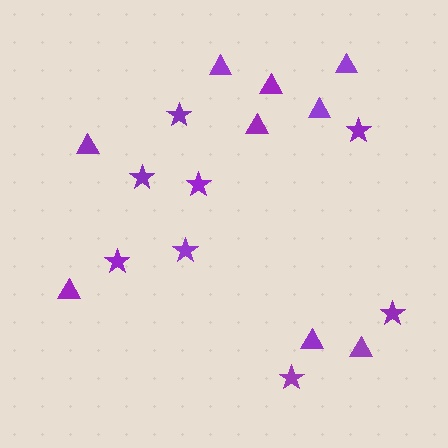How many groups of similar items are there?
There are 2 groups: one group of triangles (9) and one group of stars (8).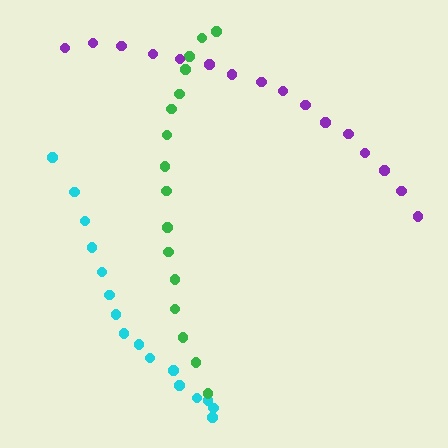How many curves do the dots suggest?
There are 3 distinct paths.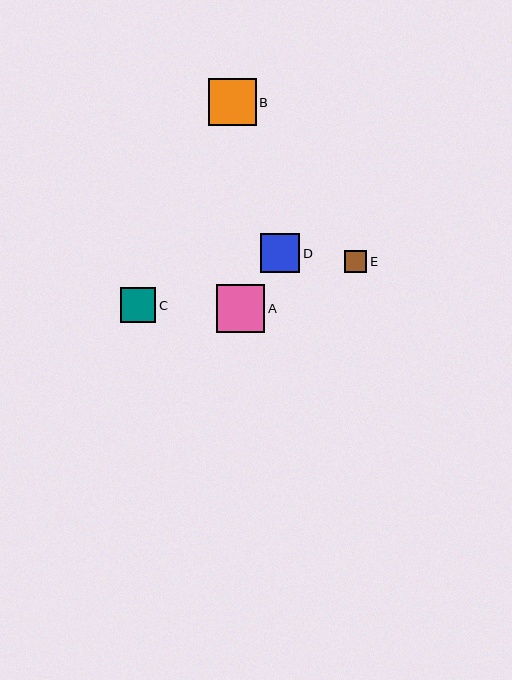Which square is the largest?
Square A is the largest with a size of approximately 48 pixels.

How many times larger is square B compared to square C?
Square B is approximately 1.3 times the size of square C.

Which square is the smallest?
Square E is the smallest with a size of approximately 22 pixels.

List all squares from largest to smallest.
From largest to smallest: A, B, D, C, E.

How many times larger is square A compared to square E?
Square A is approximately 2.2 times the size of square E.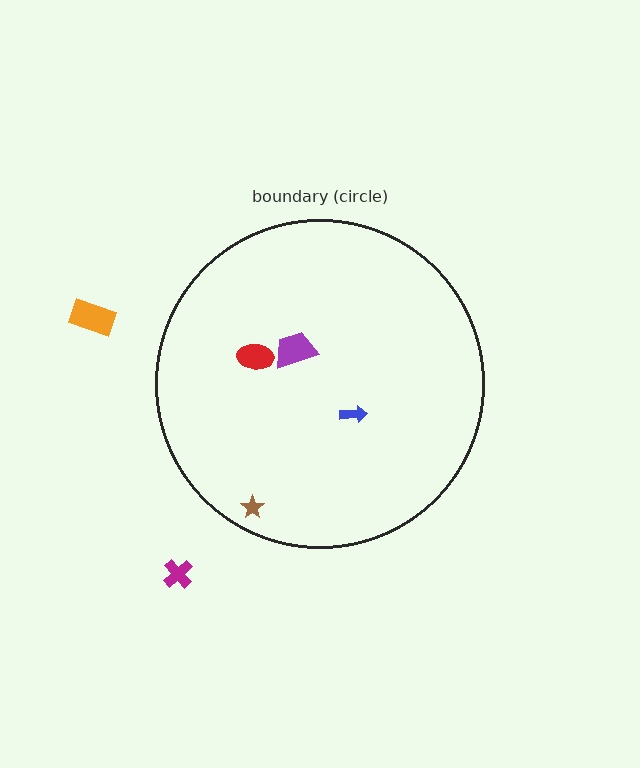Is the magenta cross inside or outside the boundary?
Outside.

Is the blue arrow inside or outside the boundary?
Inside.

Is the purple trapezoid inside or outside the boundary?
Inside.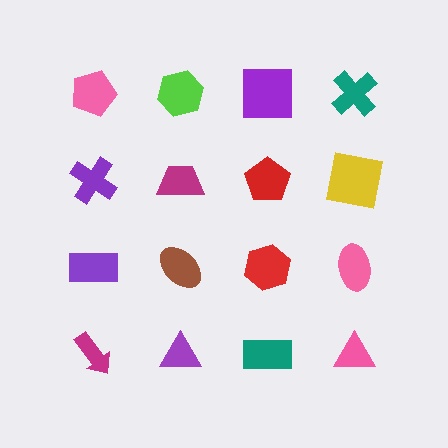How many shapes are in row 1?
4 shapes.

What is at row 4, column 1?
A magenta arrow.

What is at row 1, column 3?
A purple square.